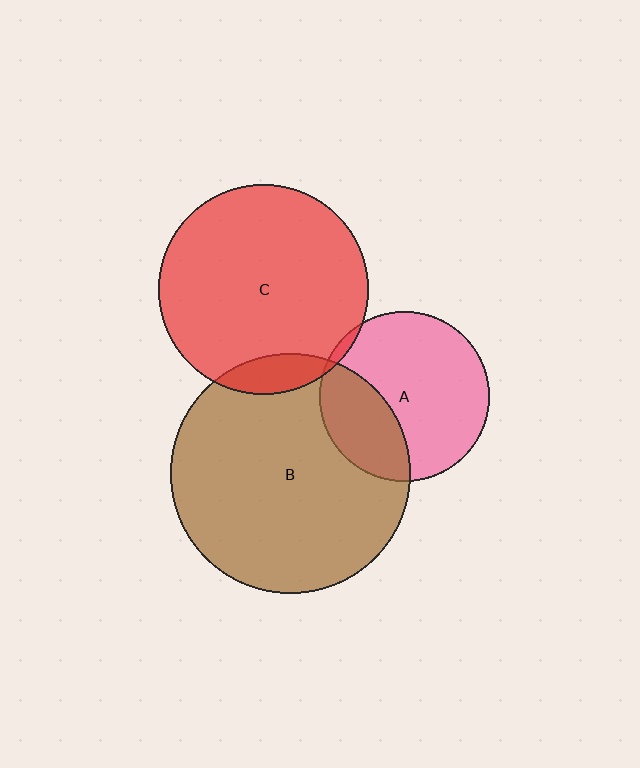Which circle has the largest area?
Circle B (brown).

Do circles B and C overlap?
Yes.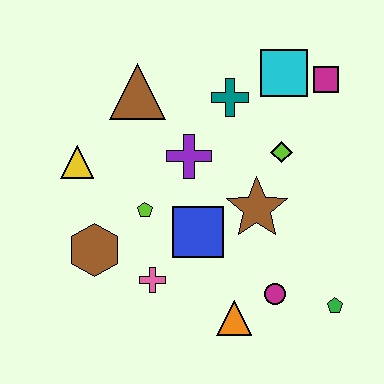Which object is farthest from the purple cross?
The green pentagon is farthest from the purple cross.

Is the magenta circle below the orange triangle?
No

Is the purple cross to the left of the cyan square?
Yes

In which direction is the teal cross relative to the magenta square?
The teal cross is to the left of the magenta square.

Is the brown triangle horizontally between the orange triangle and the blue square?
No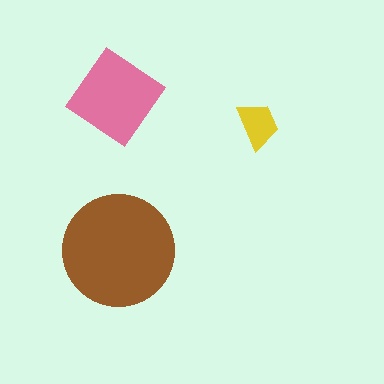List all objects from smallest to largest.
The yellow trapezoid, the pink diamond, the brown circle.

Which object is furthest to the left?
The pink diamond is leftmost.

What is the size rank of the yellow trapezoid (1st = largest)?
3rd.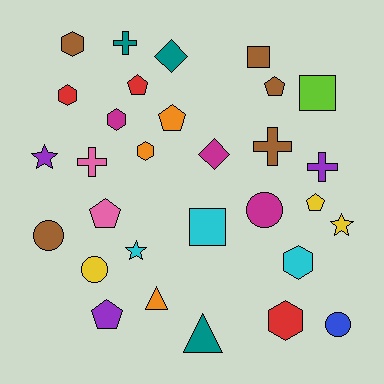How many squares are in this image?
There are 3 squares.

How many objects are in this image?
There are 30 objects.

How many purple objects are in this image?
There are 3 purple objects.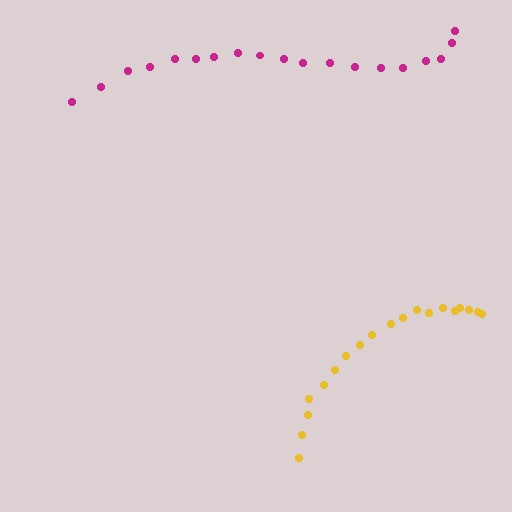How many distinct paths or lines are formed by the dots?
There are 2 distinct paths.